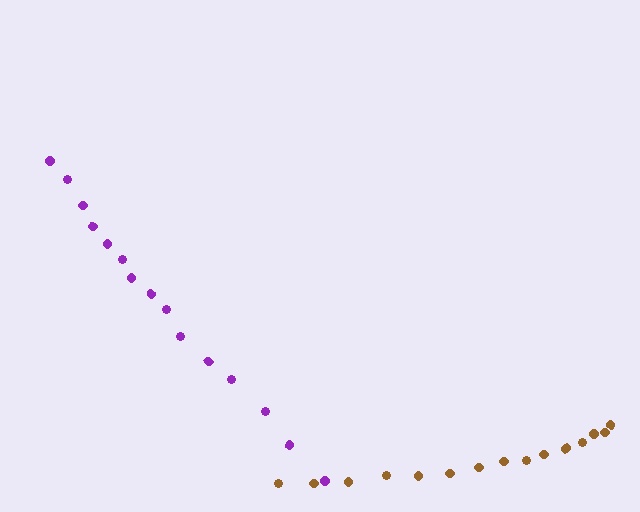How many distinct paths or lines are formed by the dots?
There are 2 distinct paths.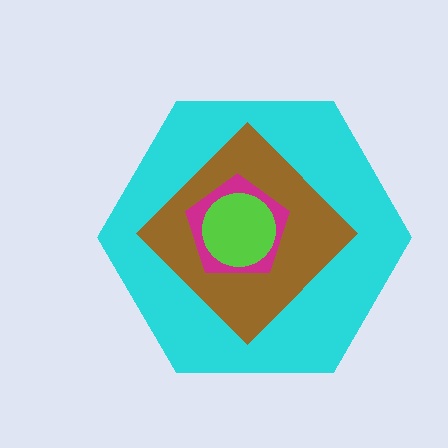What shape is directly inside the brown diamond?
The magenta pentagon.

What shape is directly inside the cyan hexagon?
The brown diamond.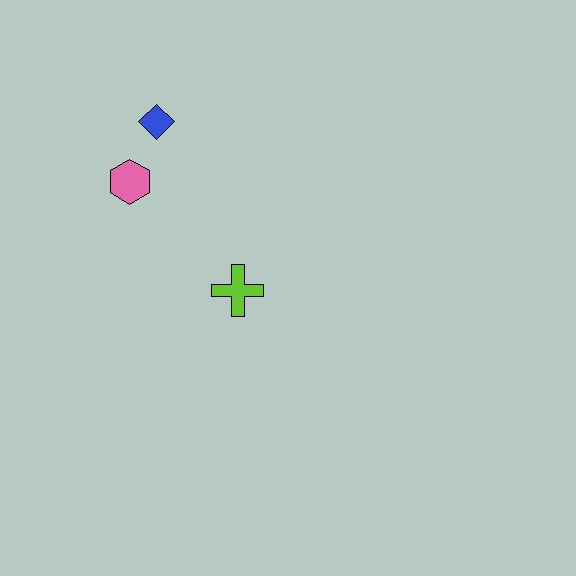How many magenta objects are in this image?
There are no magenta objects.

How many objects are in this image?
There are 3 objects.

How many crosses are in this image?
There is 1 cross.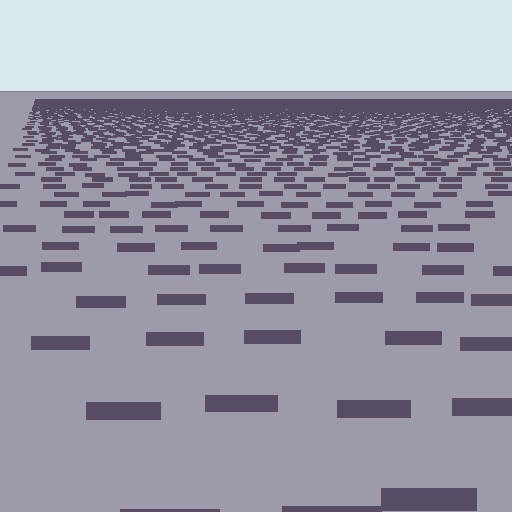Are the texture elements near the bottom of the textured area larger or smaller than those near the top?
Larger. Near the bottom, elements are closer to the viewer and appear at a bigger on-screen size.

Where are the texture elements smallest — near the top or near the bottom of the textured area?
Near the top.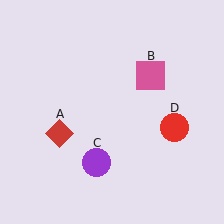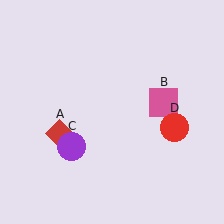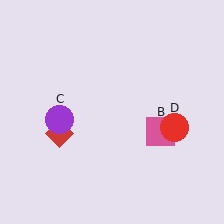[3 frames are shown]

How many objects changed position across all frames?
2 objects changed position: pink square (object B), purple circle (object C).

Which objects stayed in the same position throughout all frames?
Red diamond (object A) and red circle (object D) remained stationary.